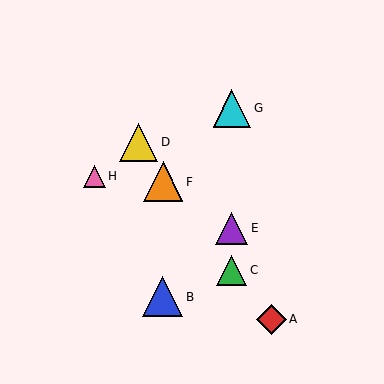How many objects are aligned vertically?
3 objects (C, E, G) are aligned vertically.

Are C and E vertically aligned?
Yes, both are at x≈232.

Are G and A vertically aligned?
No, G is at x≈232 and A is at x≈271.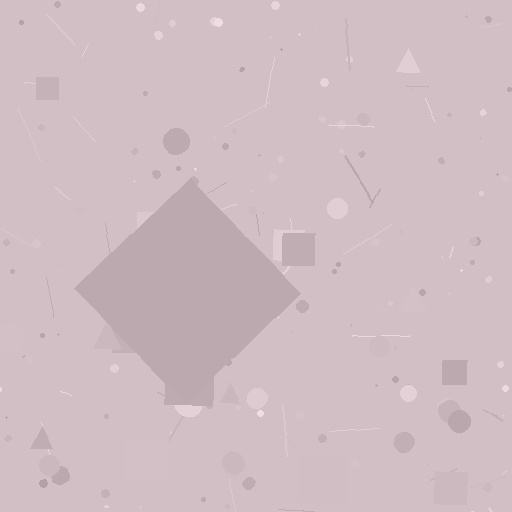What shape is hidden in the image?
A diamond is hidden in the image.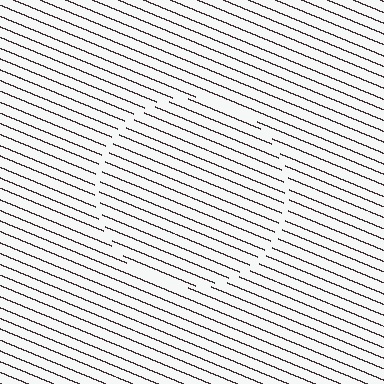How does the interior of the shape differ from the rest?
The interior of the shape contains the same grating, shifted by half a period — the contour is defined by the phase discontinuity where line-ends from the inner and outer gratings abut.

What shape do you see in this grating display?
An illusory circle. The interior of the shape contains the same grating, shifted by half a period — the contour is defined by the phase discontinuity where line-ends from the inner and outer gratings abut.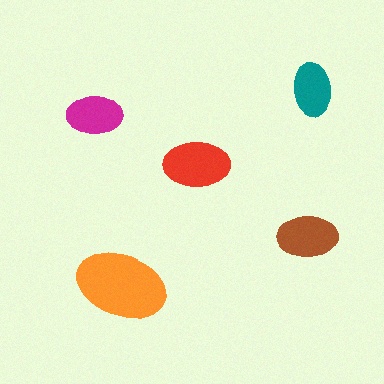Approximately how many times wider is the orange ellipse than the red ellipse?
About 1.5 times wider.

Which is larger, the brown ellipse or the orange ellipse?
The orange one.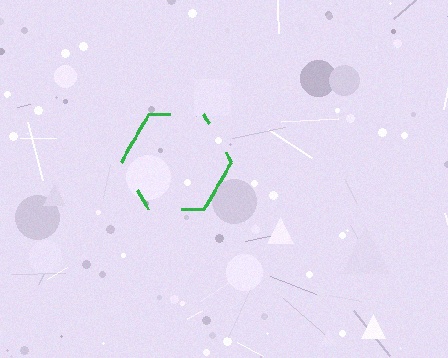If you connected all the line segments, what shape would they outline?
They would outline a hexagon.